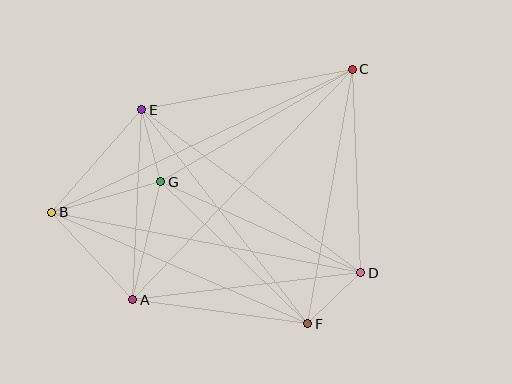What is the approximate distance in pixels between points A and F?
The distance between A and F is approximately 177 pixels.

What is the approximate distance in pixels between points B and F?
The distance between B and F is approximately 279 pixels.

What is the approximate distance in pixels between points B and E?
The distance between B and E is approximately 137 pixels.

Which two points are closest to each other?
Points D and F are closest to each other.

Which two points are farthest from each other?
Points B and C are farthest from each other.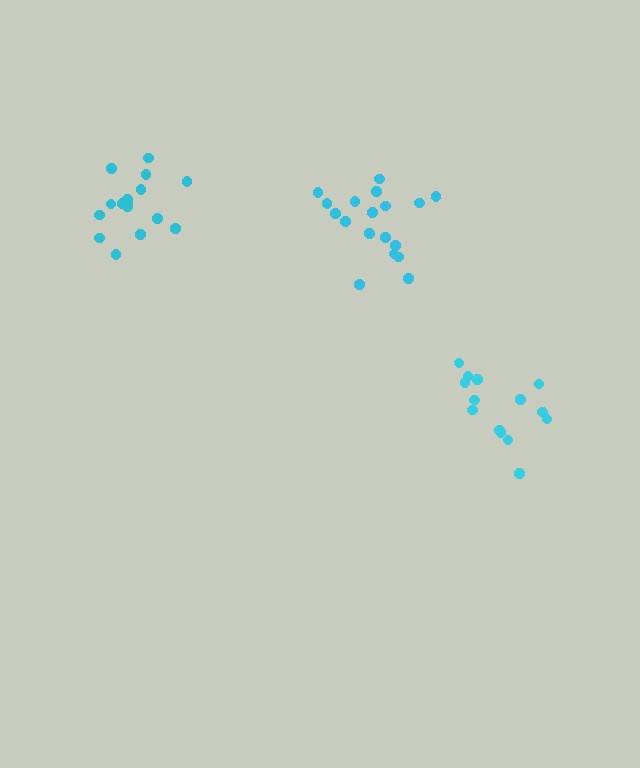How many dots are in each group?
Group 1: 16 dots, Group 2: 18 dots, Group 3: 14 dots (48 total).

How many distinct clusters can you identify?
There are 3 distinct clusters.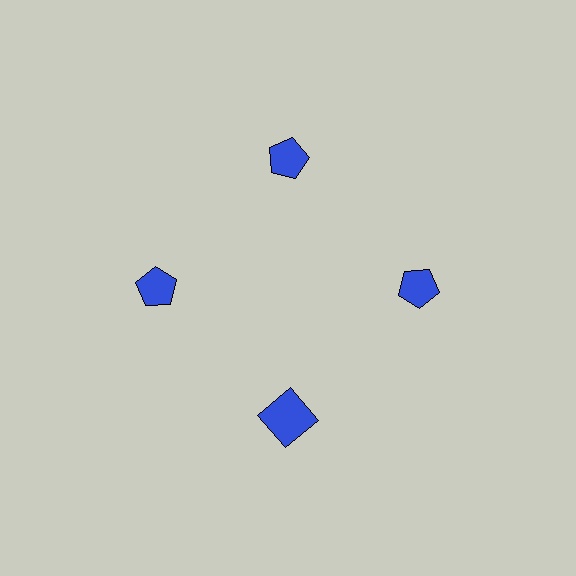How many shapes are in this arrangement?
There are 4 shapes arranged in a ring pattern.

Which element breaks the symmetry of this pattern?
The blue square at roughly the 6 o'clock position breaks the symmetry. All other shapes are blue pentagons.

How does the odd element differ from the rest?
It has a different shape: square instead of pentagon.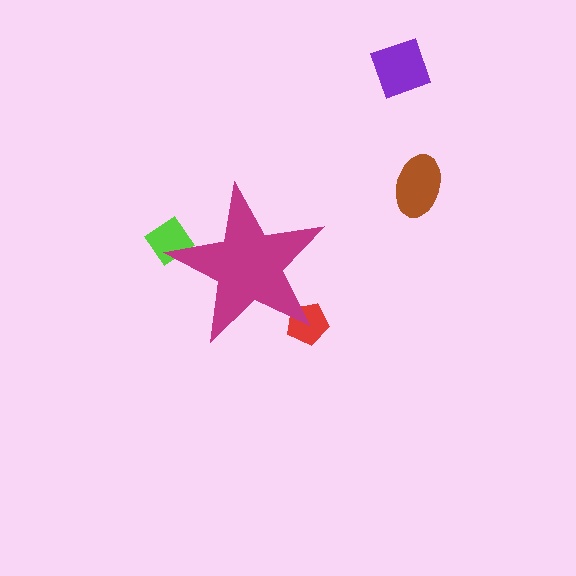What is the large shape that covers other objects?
A magenta star.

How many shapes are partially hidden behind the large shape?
2 shapes are partially hidden.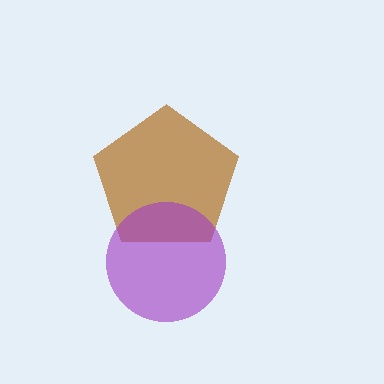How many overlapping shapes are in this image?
There are 2 overlapping shapes in the image.